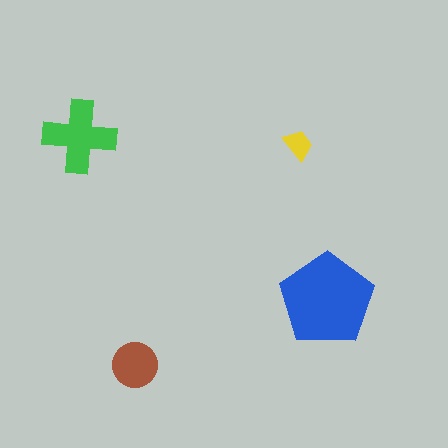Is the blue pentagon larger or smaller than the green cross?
Larger.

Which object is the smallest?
The yellow trapezoid.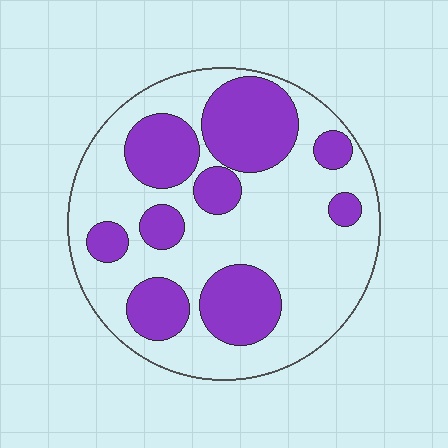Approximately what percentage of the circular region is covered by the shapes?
Approximately 35%.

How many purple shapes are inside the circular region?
9.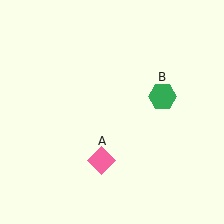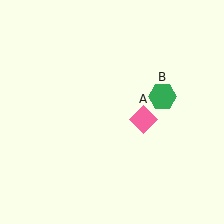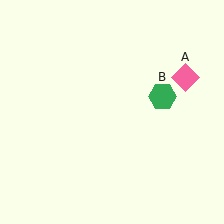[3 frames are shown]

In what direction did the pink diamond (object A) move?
The pink diamond (object A) moved up and to the right.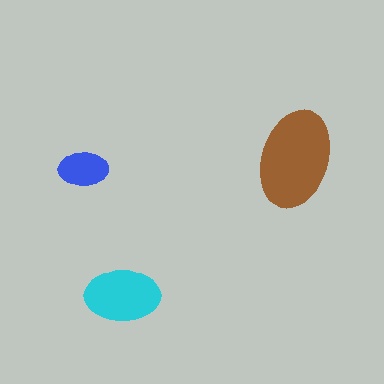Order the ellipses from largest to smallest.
the brown one, the cyan one, the blue one.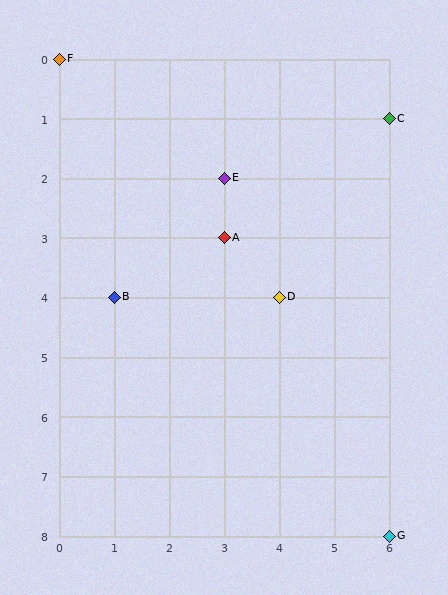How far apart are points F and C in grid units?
Points F and C are 6 columns and 1 row apart (about 6.1 grid units diagonally).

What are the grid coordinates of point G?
Point G is at grid coordinates (6, 8).